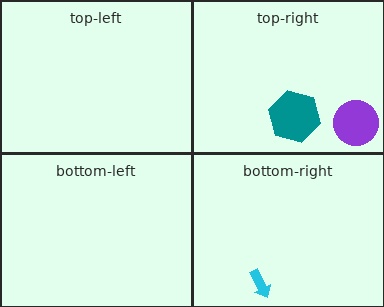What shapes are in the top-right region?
The teal hexagon, the purple circle.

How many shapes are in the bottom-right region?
1.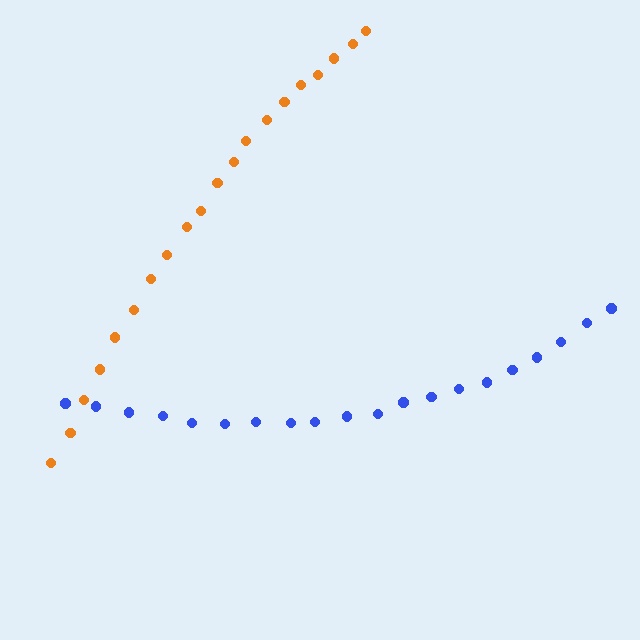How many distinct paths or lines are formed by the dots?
There are 2 distinct paths.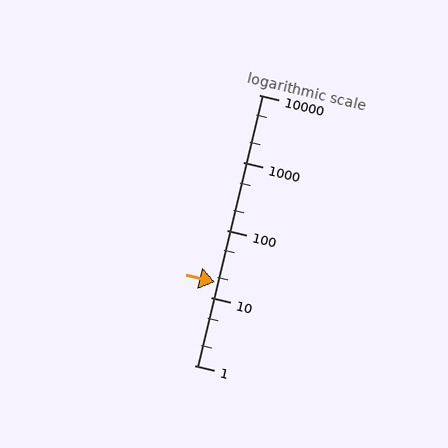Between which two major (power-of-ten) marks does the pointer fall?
The pointer is between 10 and 100.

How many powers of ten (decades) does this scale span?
The scale spans 4 decades, from 1 to 10000.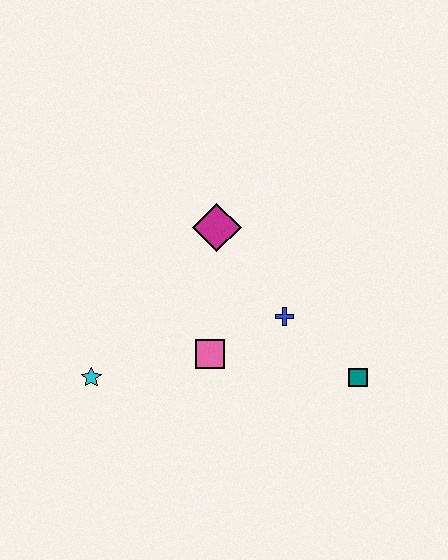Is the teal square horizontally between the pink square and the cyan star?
No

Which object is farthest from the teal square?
The cyan star is farthest from the teal square.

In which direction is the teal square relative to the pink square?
The teal square is to the right of the pink square.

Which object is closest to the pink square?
The blue cross is closest to the pink square.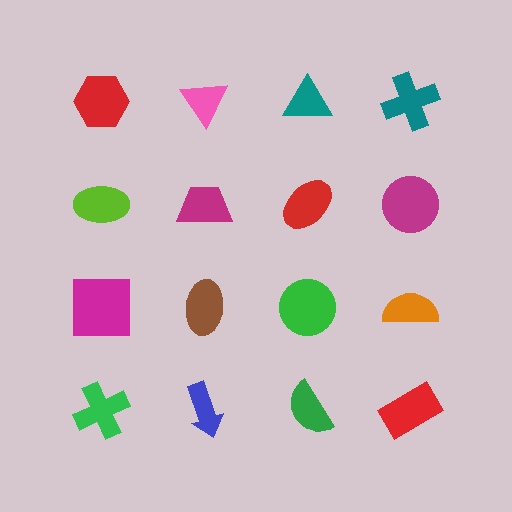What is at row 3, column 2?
A brown ellipse.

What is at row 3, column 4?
An orange semicircle.